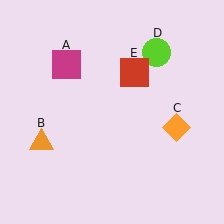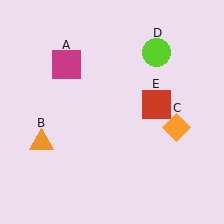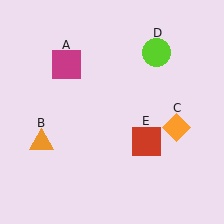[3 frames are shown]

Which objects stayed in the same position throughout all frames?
Magenta square (object A) and orange triangle (object B) and orange diamond (object C) and lime circle (object D) remained stationary.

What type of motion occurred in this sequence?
The red square (object E) rotated clockwise around the center of the scene.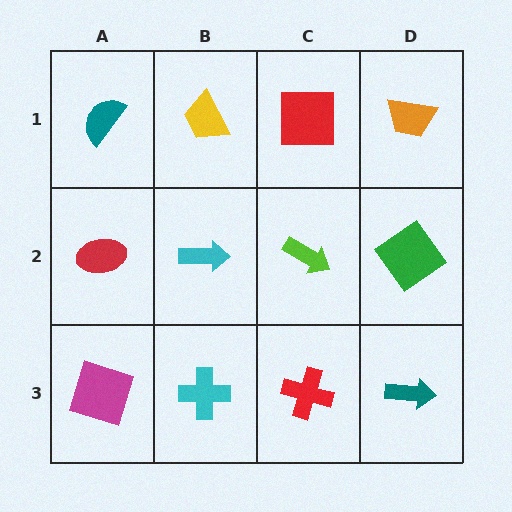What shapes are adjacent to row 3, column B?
A cyan arrow (row 2, column B), a magenta square (row 3, column A), a red cross (row 3, column C).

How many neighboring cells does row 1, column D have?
2.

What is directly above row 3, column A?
A red ellipse.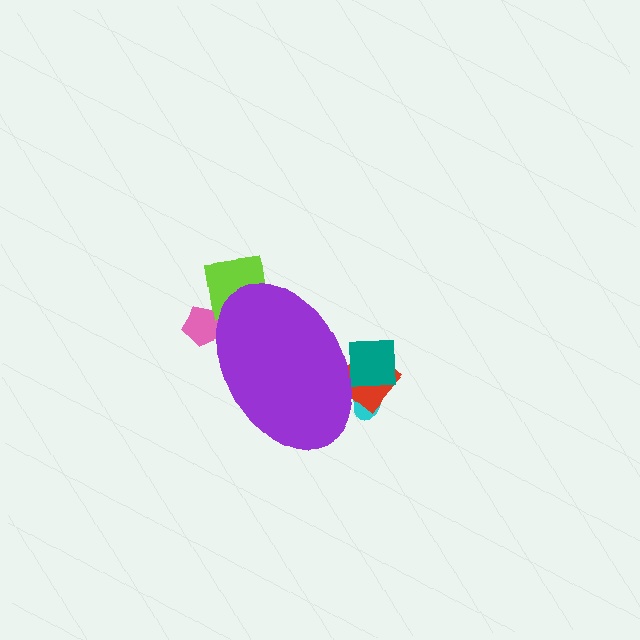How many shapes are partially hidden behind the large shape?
5 shapes are partially hidden.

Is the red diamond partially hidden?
Yes, the red diamond is partially hidden behind the purple ellipse.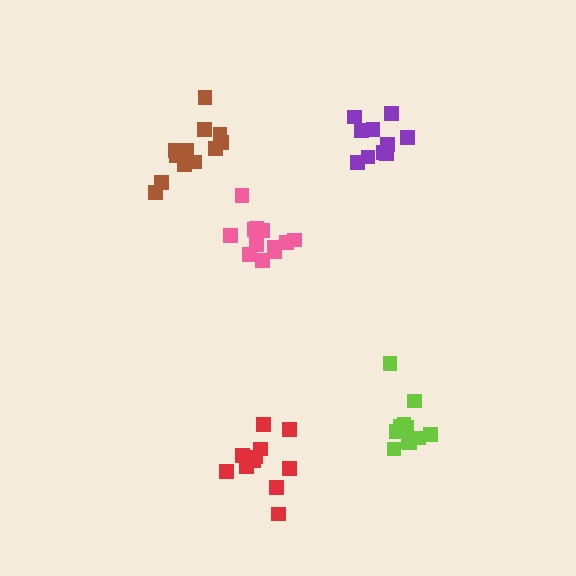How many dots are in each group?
Group 1: 11 dots, Group 2: 11 dots, Group 3: 13 dots, Group 4: 12 dots, Group 5: 10 dots (57 total).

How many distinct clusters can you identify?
There are 5 distinct clusters.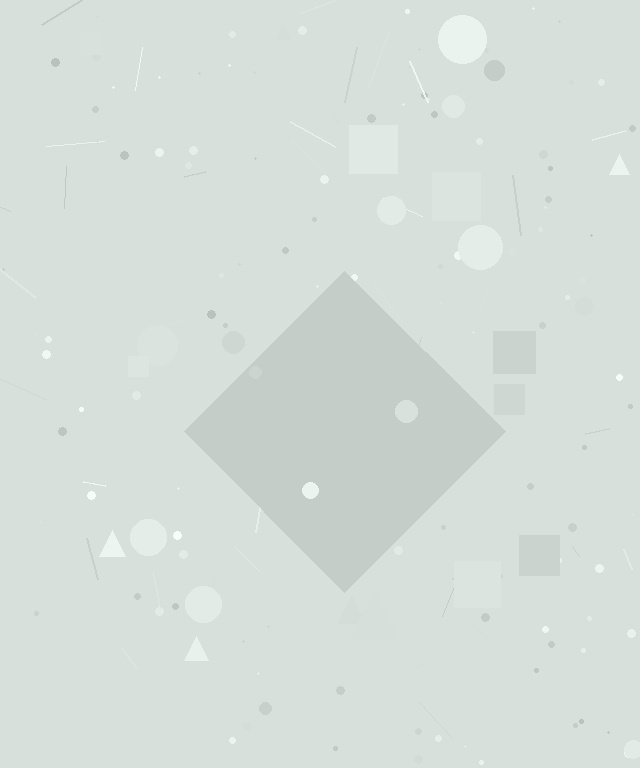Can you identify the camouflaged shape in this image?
The camouflaged shape is a diamond.